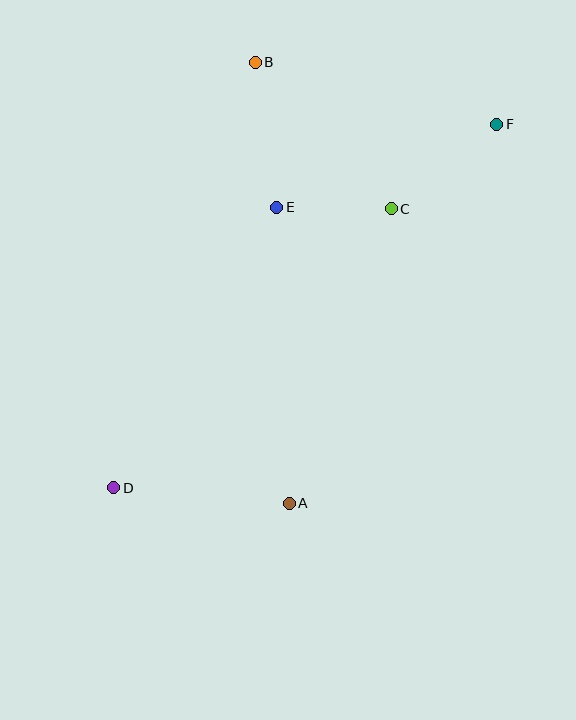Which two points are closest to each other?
Points C and E are closest to each other.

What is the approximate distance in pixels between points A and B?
The distance between A and B is approximately 442 pixels.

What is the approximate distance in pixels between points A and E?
The distance between A and E is approximately 296 pixels.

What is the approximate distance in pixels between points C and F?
The distance between C and F is approximately 135 pixels.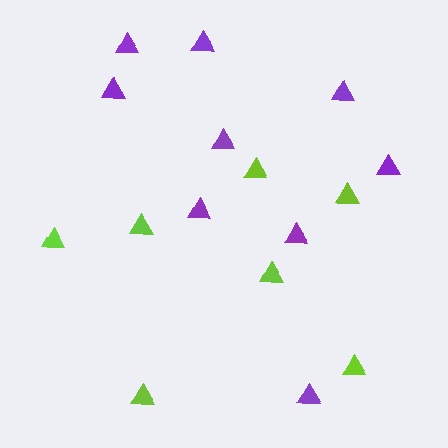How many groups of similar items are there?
There are 2 groups: one group of purple triangles (9) and one group of lime triangles (7).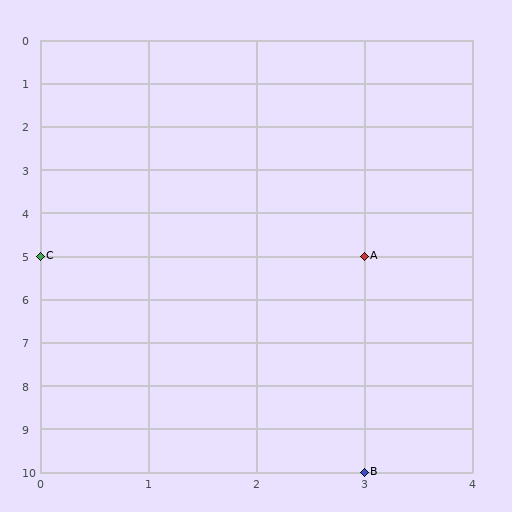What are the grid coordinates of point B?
Point B is at grid coordinates (3, 10).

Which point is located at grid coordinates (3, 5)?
Point A is at (3, 5).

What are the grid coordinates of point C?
Point C is at grid coordinates (0, 5).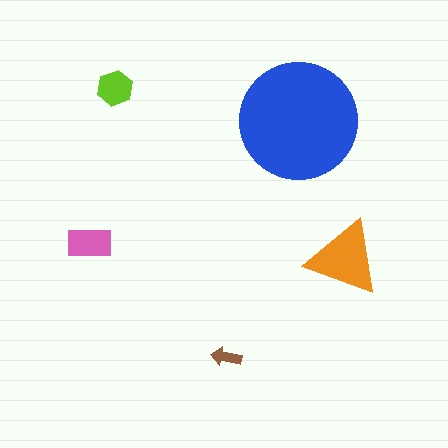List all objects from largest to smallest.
The blue circle, the orange triangle, the pink rectangle, the lime hexagon, the brown arrow.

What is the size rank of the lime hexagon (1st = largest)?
4th.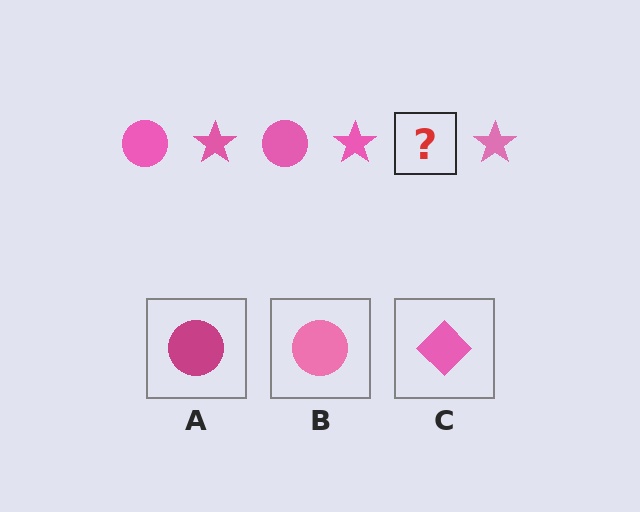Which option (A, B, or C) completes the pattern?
B.